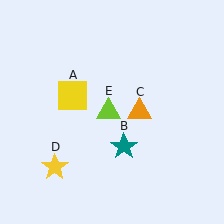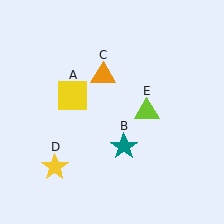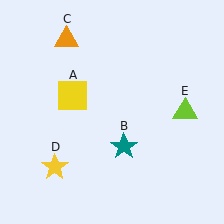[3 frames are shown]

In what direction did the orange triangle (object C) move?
The orange triangle (object C) moved up and to the left.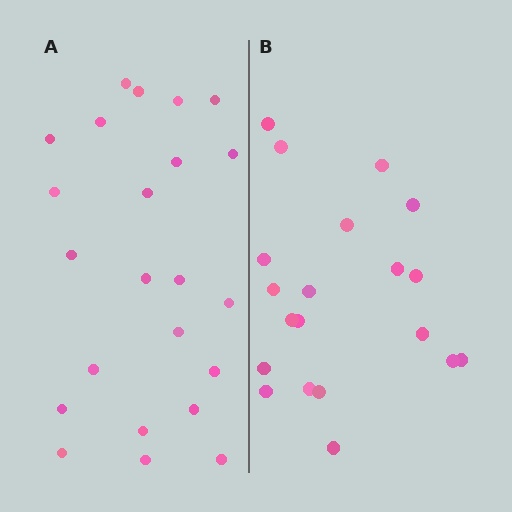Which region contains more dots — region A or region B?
Region A (the left region) has more dots.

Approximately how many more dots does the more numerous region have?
Region A has just a few more — roughly 2 or 3 more dots than region B.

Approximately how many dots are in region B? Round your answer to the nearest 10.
About 20 dots.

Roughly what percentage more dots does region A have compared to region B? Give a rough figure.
About 15% more.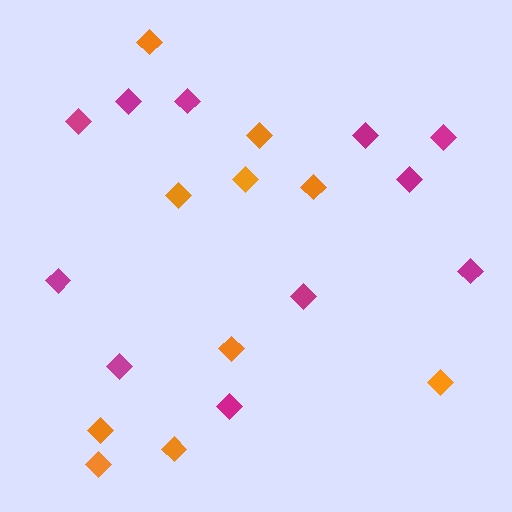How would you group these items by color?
There are 2 groups: one group of magenta diamonds (11) and one group of orange diamonds (10).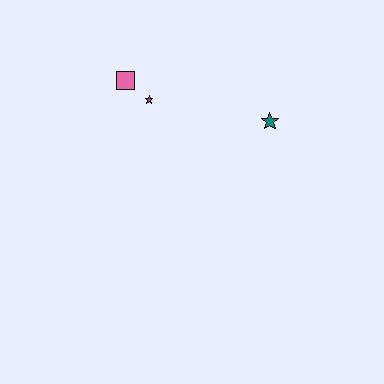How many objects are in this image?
There are 3 objects.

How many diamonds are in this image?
There are no diamonds.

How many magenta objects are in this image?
There is 1 magenta object.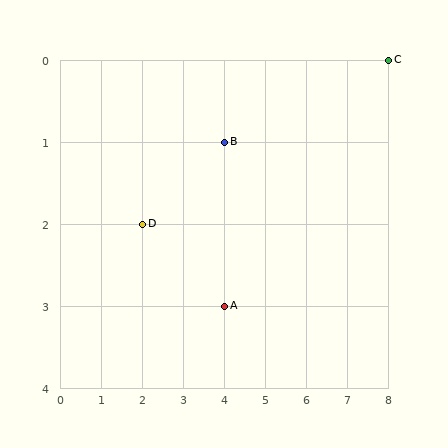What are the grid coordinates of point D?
Point D is at grid coordinates (2, 2).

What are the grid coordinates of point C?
Point C is at grid coordinates (8, 0).